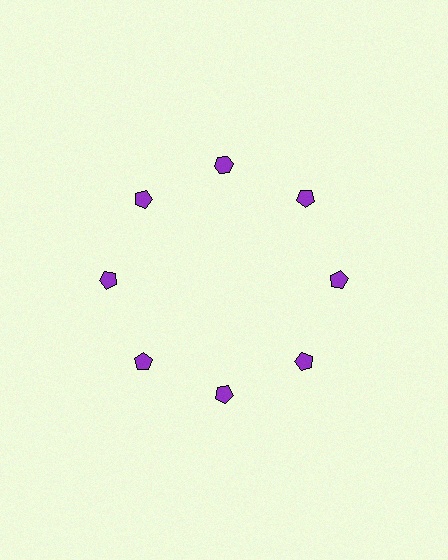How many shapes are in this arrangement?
There are 8 shapes arranged in a ring pattern.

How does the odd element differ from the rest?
It has a different shape: hexagon instead of pentagon.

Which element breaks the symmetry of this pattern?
The purple hexagon at roughly the 12 o'clock position breaks the symmetry. All other shapes are purple pentagons.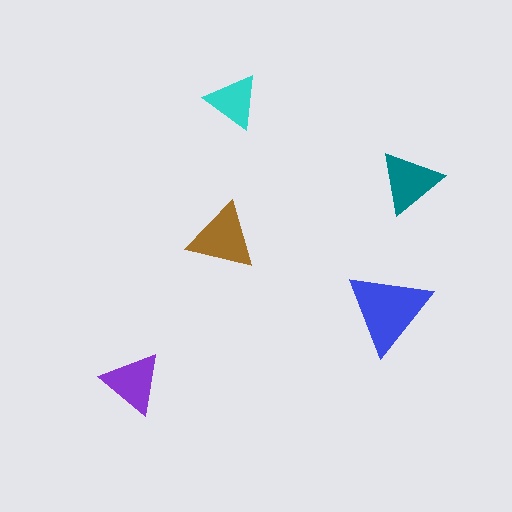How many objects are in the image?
There are 5 objects in the image.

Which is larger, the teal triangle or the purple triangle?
The teal one.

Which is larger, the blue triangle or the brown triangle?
The blue one.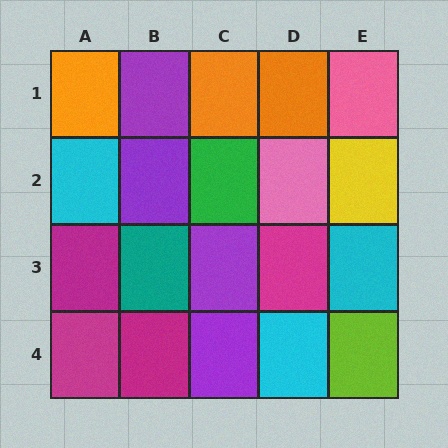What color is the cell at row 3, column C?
Purple.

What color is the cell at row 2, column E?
Yellow.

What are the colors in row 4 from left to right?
Magenta, magenta, purple, cyan, lime.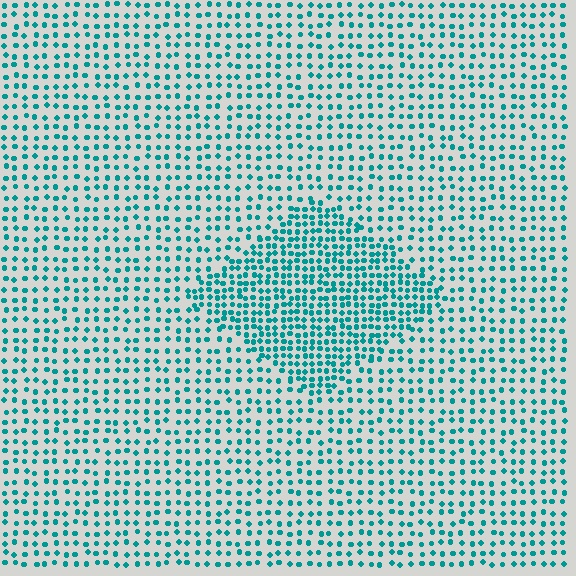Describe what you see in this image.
The image contains small teal elements arranged at two different densities. A diamond-shaped region is visible where the elements are more densely packed than the surrounding area.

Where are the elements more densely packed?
The elements are more densely packed inside the diamond boundary.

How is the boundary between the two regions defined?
The boundary is defined by a change in element density (approximately 1.9x ratio). All elements are the same color, size, and shape.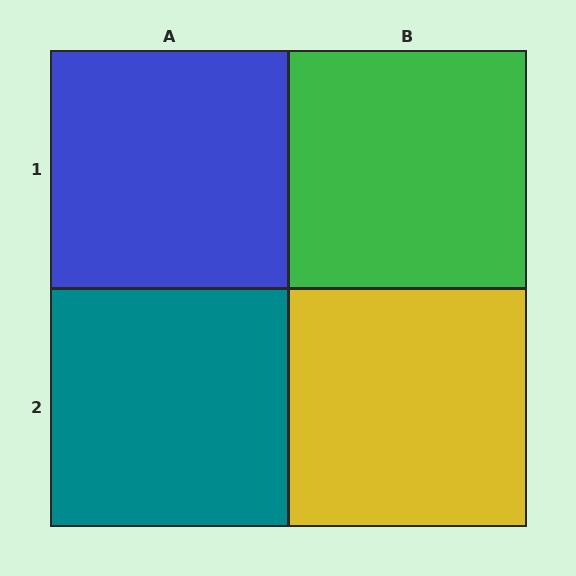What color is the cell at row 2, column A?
Teal.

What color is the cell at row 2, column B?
Yellow.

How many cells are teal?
1 cell is teal.